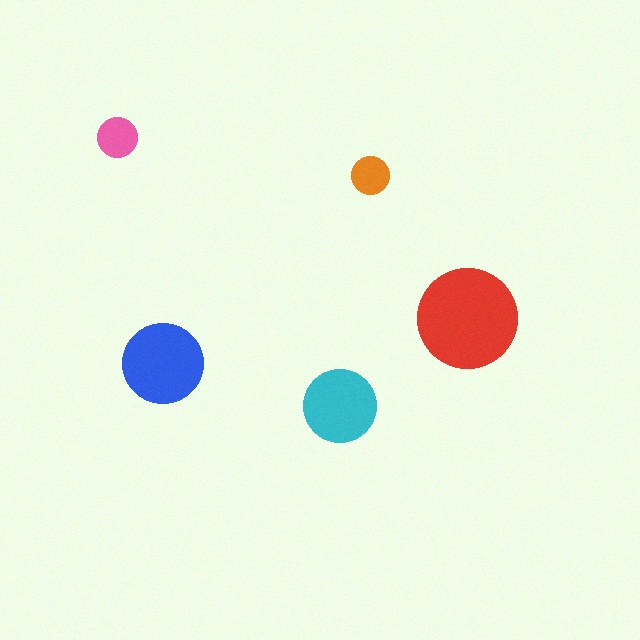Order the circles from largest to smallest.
the red one, the blue one, the cyan one, the pink one, the orange one.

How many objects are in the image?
There are 5 objects in the image.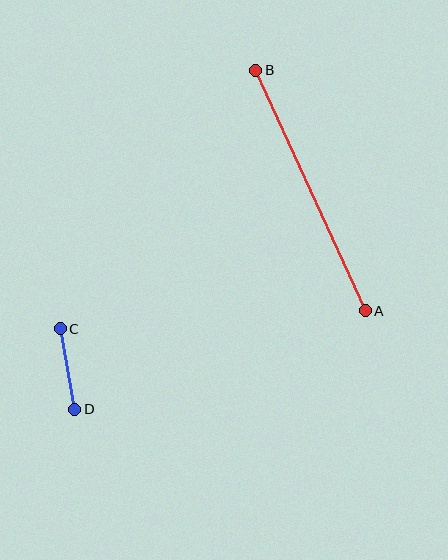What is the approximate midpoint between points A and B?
The midpoint is at approximately (311, 191) pixels.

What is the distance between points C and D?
The distance is approximately 82 pixels.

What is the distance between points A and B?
The distance is approximately 264 pixels.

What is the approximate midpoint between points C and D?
The midpoint is at approximately (68, 369) pixels.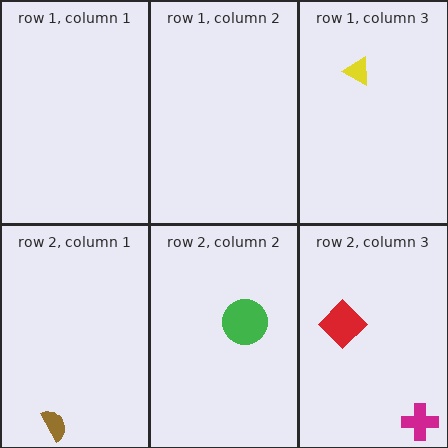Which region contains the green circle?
The row 2, column 2 region.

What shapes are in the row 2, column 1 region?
The brown semicircle.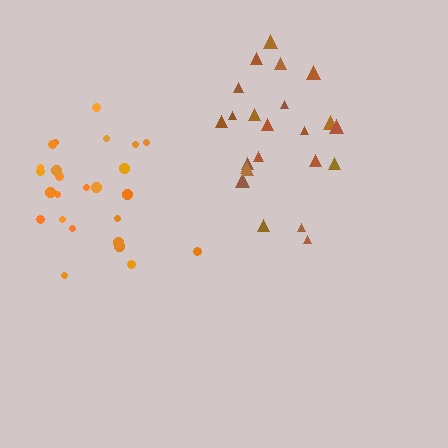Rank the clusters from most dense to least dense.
brown, orange.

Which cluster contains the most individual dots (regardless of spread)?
Orange (25).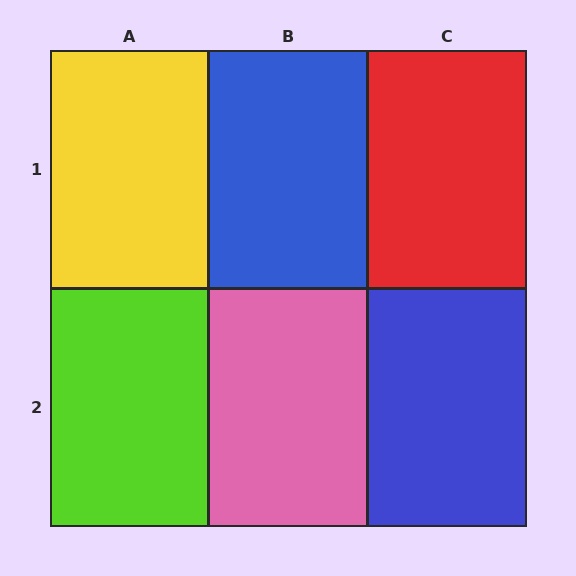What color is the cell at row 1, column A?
Yellow.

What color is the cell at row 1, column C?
Red.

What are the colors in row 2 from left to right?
Lime, pink, blue.